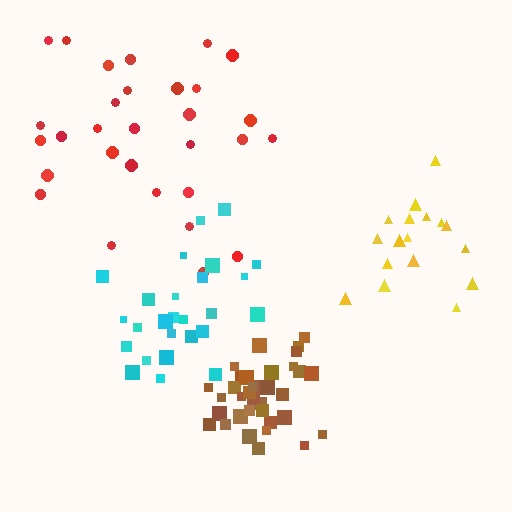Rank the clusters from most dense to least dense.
brown, yellow, cyan, red.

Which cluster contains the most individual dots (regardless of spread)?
Brown (35).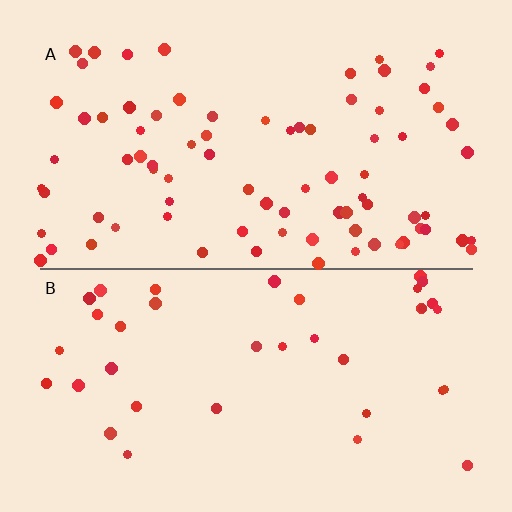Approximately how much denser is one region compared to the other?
Approximately 2.1× — region A over region B.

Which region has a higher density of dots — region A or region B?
A (the top).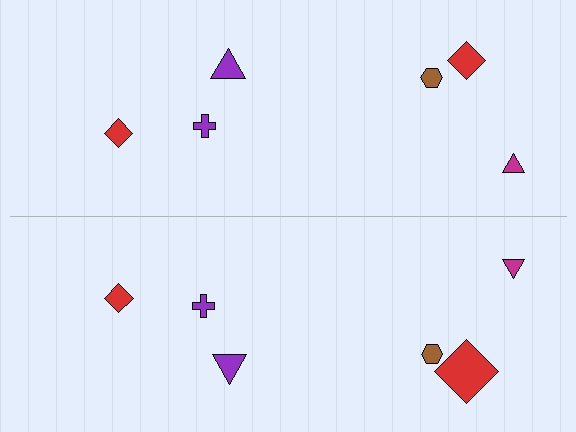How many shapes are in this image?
There are 12 shapes in this image.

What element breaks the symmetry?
The red diamond on the bottom side has a different size than its mirror counterpart.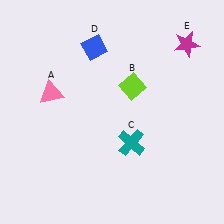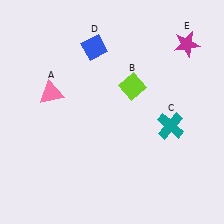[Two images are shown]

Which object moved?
The teal cross (C) moved right.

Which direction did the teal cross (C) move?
The teal cross (C) moved right.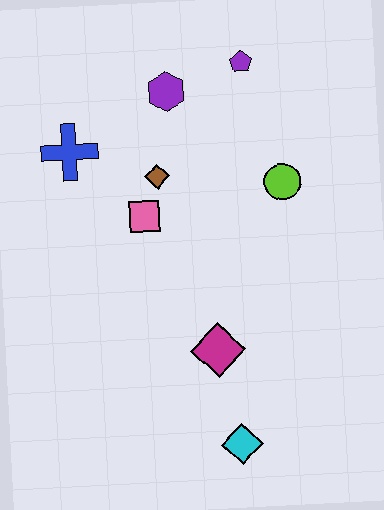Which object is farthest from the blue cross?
The cyan diamond is farthest from the blue cross.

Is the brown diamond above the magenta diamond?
Yes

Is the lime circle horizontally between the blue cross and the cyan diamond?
No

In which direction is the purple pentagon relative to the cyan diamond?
The purple pentagon is above the cyan diamond.